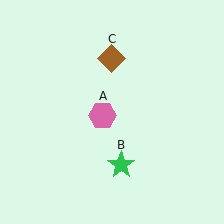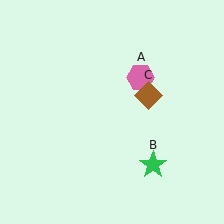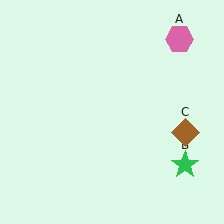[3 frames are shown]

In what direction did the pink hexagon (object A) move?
The pink hexagon (object A) moved up and to the right.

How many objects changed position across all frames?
3 objects changed position: pink hexagon (object A), green star (object B), brown diamond (object C).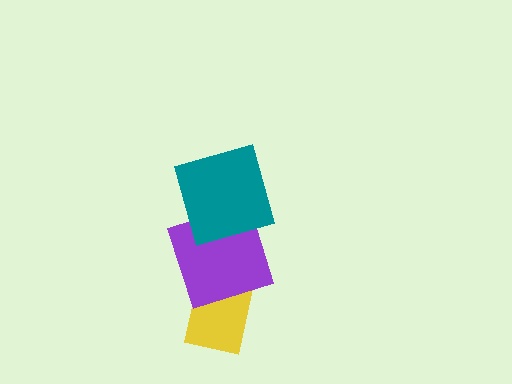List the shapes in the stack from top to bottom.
From top to bottom: the teal square, the purple square, the yellow rectangle.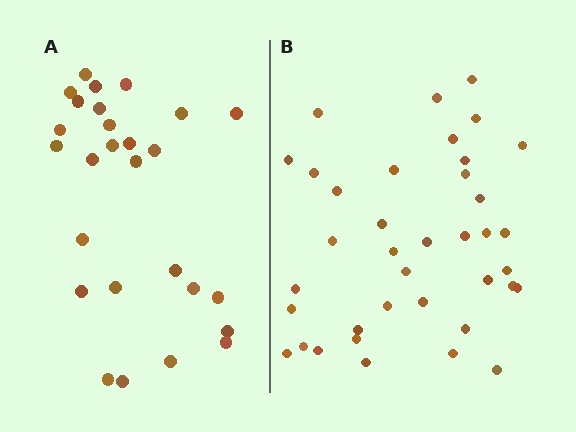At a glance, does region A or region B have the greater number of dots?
Region B (the right region) has more dots.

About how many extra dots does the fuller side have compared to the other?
Region B has roughly 12 or so more dots than region A.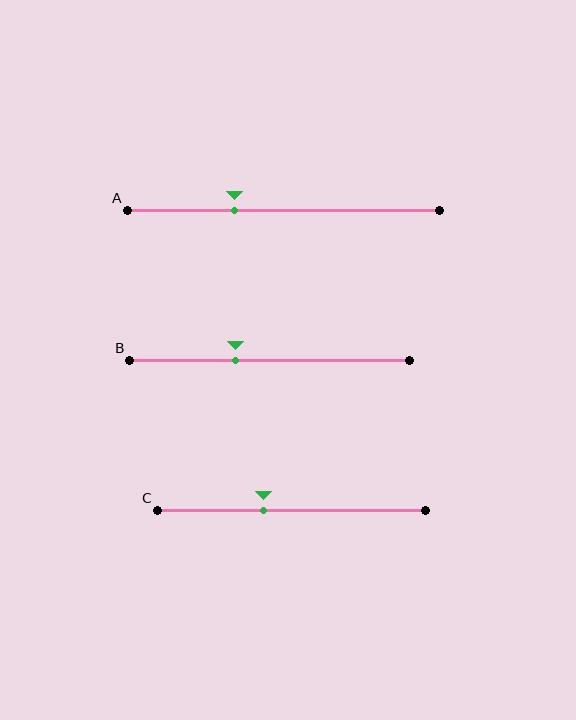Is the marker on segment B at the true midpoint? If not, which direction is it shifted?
No, the marker on segment B is shifted to the left by about 12% of the segment length.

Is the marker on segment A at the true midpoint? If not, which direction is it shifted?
No, the marker on segment A is shifted to the left by about 16% of the segment length.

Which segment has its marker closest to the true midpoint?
Segment C has its marker closest to the true midpoint.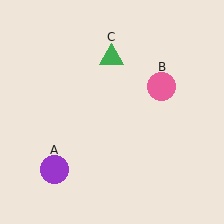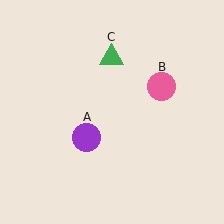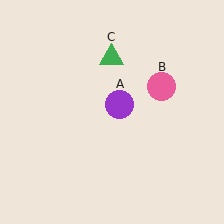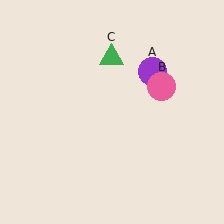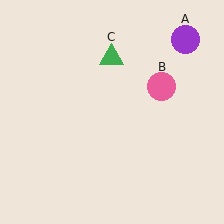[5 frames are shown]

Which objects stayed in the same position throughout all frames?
Pink circle (object B) and green triangle (object C) remained stationary.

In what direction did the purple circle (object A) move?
The purple circle (object A) moved up and to the right.